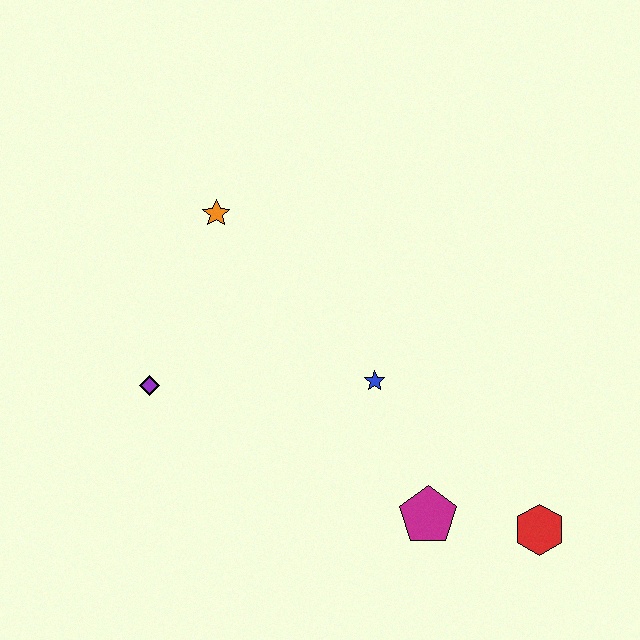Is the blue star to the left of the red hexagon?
Yes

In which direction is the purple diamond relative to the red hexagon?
The purple diamond is to the left of the red hexagon.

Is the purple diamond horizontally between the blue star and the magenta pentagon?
No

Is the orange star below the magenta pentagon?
No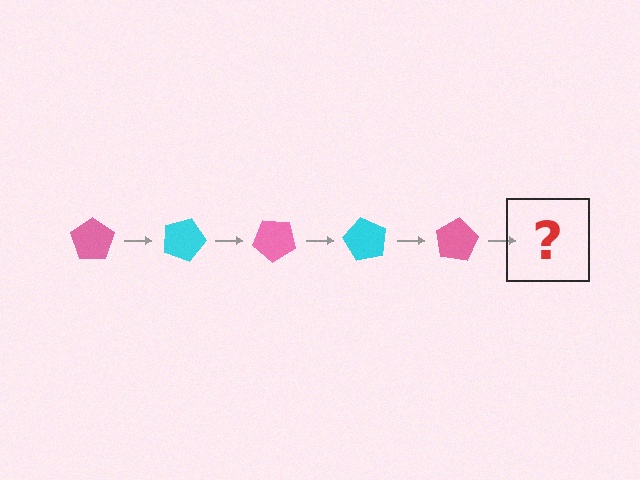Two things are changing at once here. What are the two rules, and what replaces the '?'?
The two rules are that it rotates 20 degrees each step and the color cycles through pink and cyan. The '?' should be a cyan pentagon, rotated 100 degrees from the start.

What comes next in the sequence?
The next element should be a cyan pentagon, rotated 100 degrees from the start.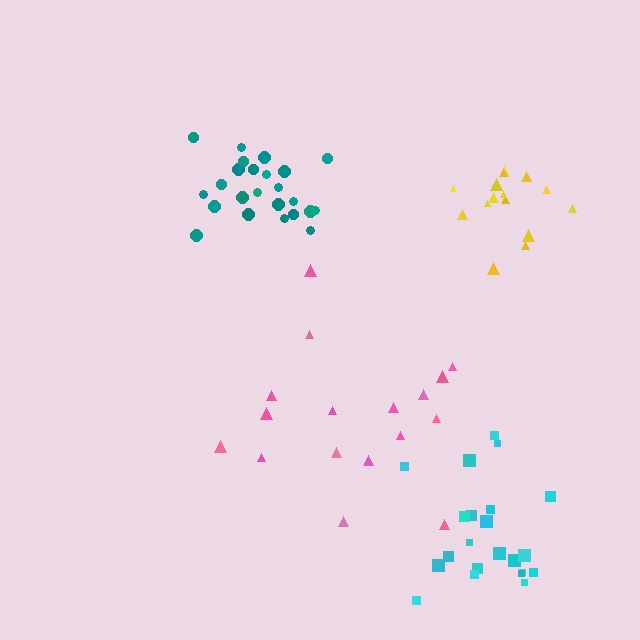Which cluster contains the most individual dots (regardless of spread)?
Teal (24).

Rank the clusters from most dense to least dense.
teal, cyan, yellow, pink.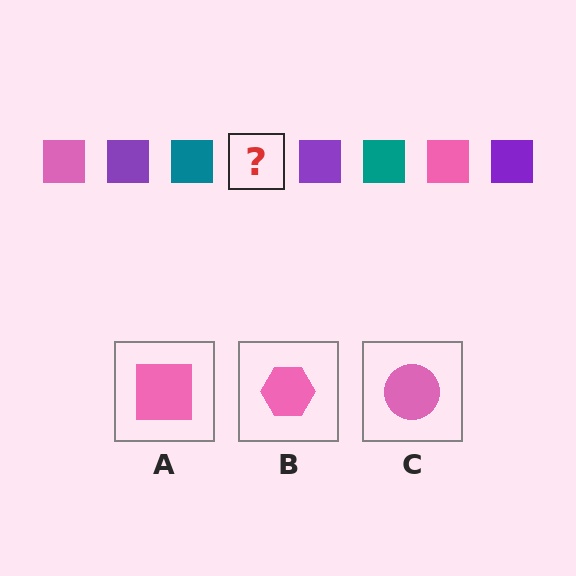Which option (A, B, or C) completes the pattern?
A.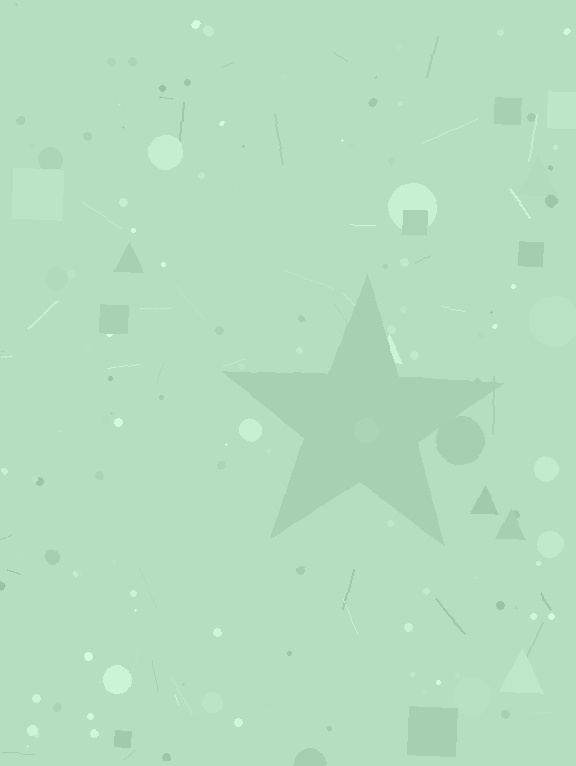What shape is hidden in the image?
A star is hidden in the image.